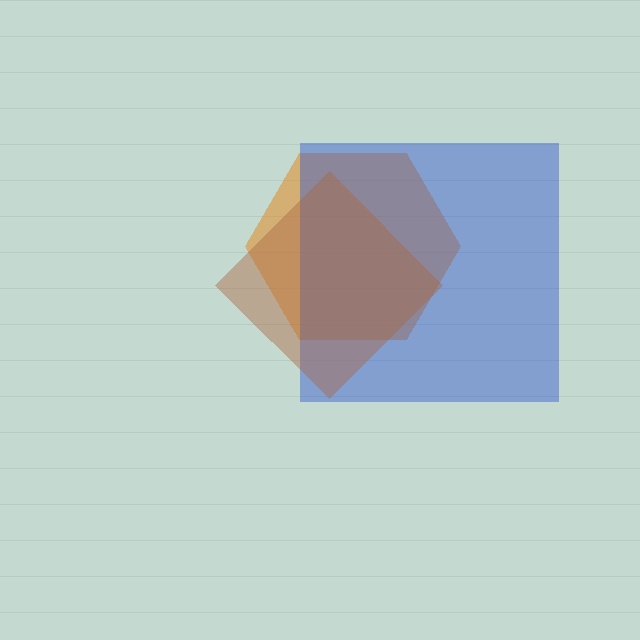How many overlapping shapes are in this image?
There are 3 overlapping shapes in the image.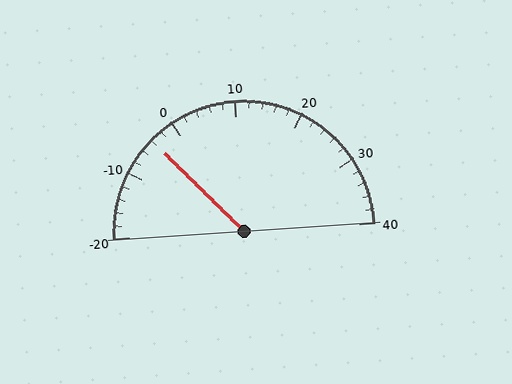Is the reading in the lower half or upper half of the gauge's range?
The reading is in the lower half of the range (-20 to 40).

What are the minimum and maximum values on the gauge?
The gauge ranges from -20 to 40.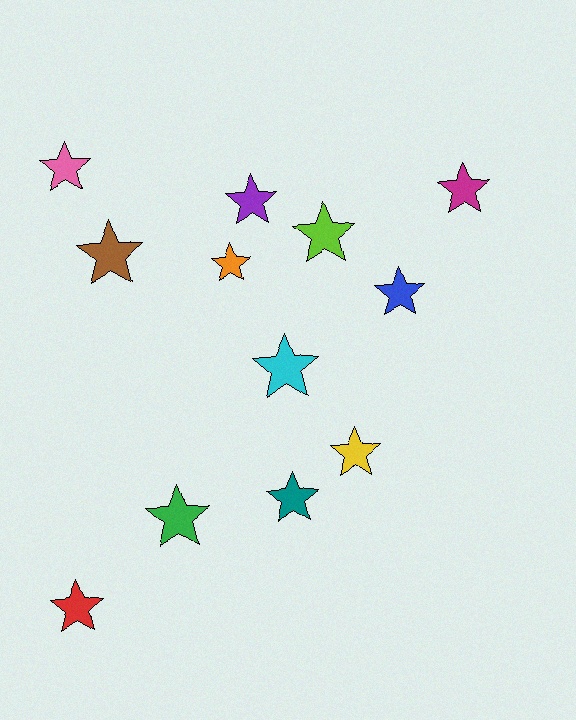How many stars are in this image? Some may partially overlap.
There are 12 stars.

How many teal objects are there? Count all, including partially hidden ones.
There is 1 teal object.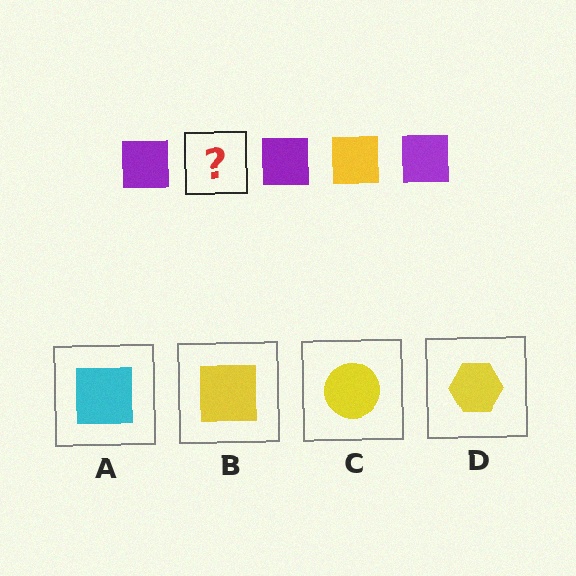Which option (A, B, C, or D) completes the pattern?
B.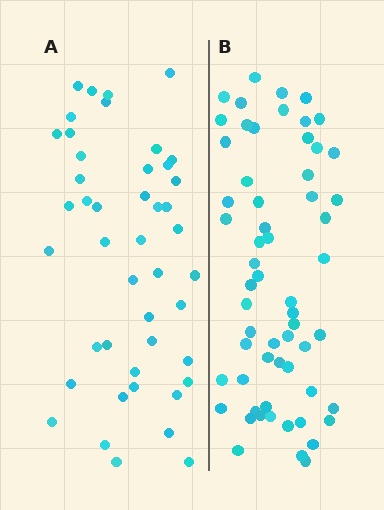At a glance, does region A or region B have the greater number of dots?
Region B (the right region) has more dots.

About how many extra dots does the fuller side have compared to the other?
Region B has approximately 15 more dots than region A.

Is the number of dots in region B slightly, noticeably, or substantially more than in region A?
Region B has noticeably more, but not dramatically so. The ratio is roughly 1.3 to 1.